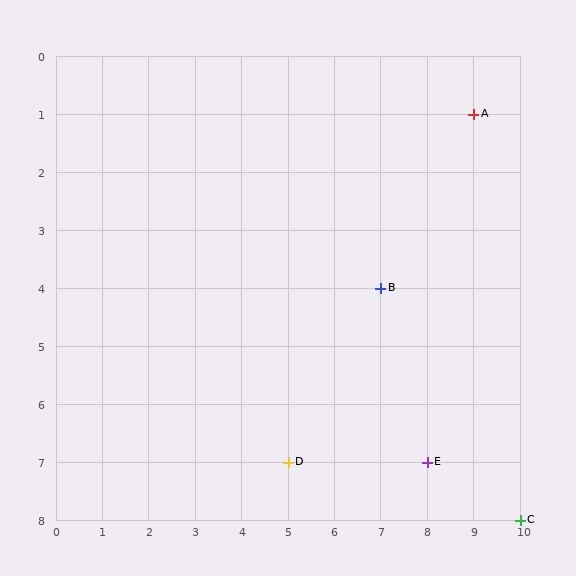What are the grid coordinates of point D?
Point D is at grid coordinates (5, 7).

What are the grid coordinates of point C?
Point C is at grid coordinates (10, 8).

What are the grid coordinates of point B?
Point B is at grid coordinates (7, 4).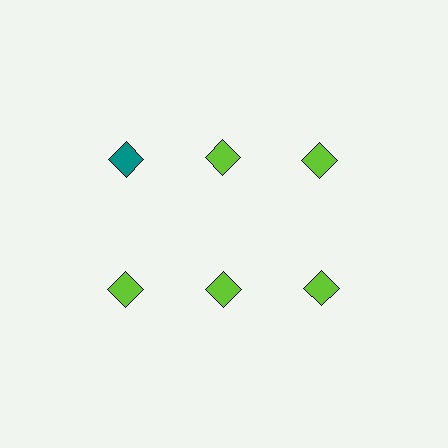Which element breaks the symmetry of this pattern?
The teal diamond in the top row, leftmost column breaks the symmetry. All other shapes are lime diamonds.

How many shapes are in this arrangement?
There are 6 shapes arranged in a grid pattern.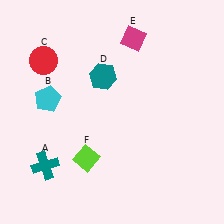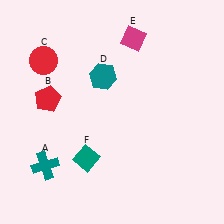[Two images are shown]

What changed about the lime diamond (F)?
In Image 1, F is lime. In Image 2, it changed to teal.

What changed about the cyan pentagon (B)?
In Image 1, B is cyan. In Image 2, it changed to red.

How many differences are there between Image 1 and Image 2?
There are 2 differences between the two images.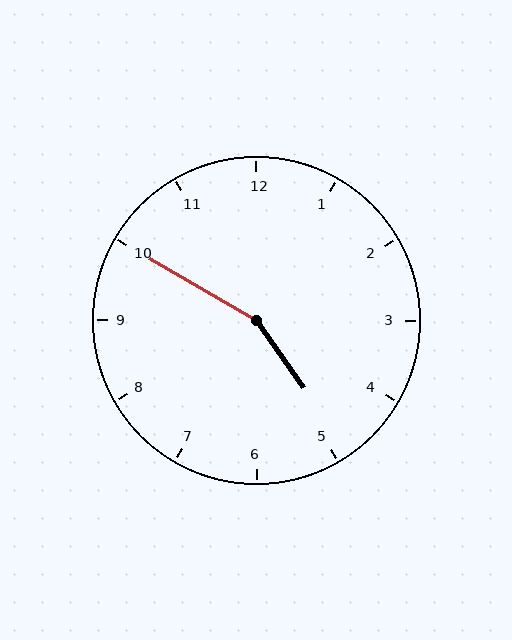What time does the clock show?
4:50.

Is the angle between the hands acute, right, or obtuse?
It is obtuse.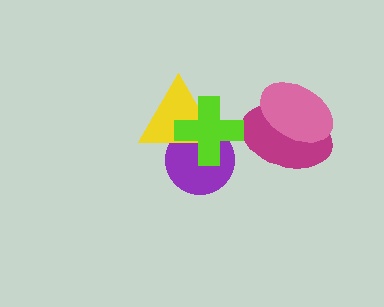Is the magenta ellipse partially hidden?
Yes, it is partially covered by another shape.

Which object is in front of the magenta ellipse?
The pink ellipse is in front of the magenta ellipse.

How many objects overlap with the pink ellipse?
1 object overlaps with the pink ellipse.